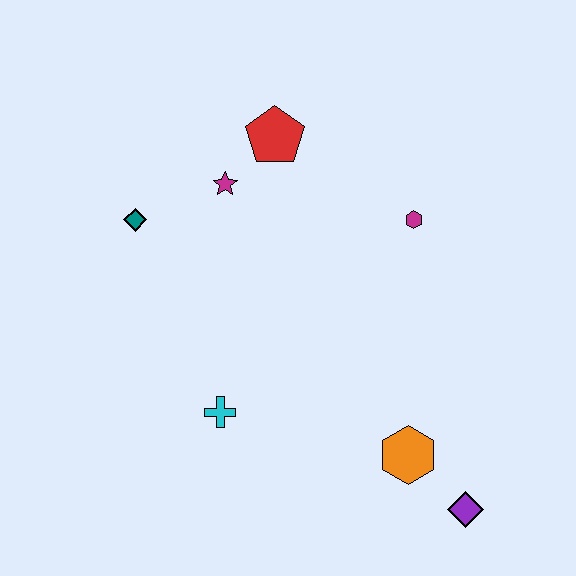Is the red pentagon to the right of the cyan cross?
Yes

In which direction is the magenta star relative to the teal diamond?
The magenta star is to the right of the teal diamond.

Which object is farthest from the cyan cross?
The red pentagon is farthest from the cyan cross.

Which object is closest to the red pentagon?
The magenta star is closest to the red pentagon.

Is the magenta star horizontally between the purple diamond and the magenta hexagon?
No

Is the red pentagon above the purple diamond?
Yes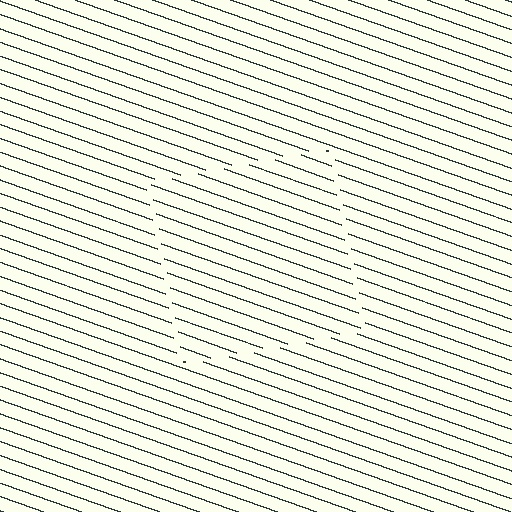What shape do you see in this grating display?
An illusory square. The interior of the shape contains the same grating, shifted by half a period — the contour is defined by the phase discontinuity where line-ends from the inner and outer gratings abut.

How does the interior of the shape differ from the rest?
The interior of the shape contains the same grating, shifted by half a period — the contour is defined by the phase discontinuity where line-ends from the inner and outer gratings abut.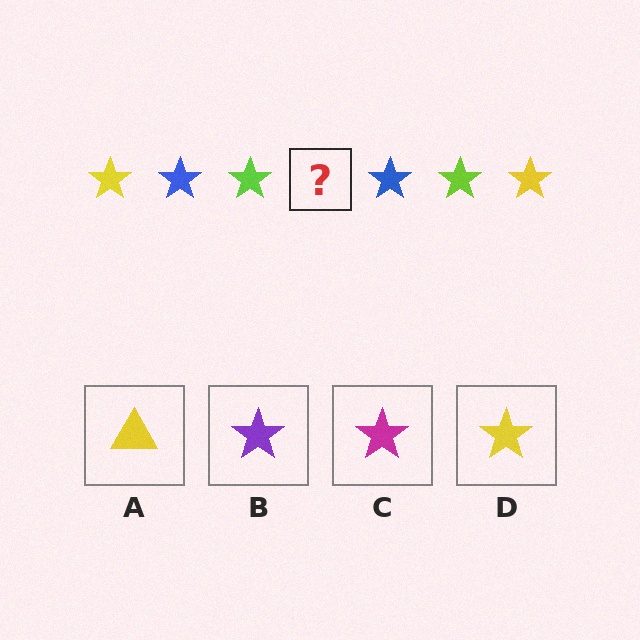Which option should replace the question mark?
Option D.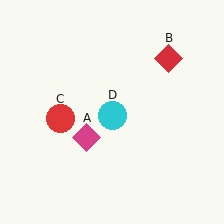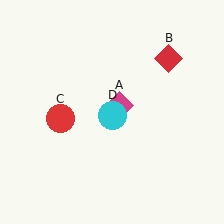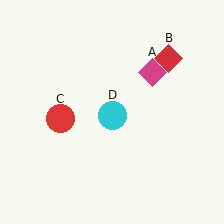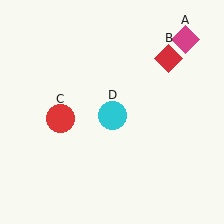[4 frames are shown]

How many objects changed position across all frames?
1 object changed position: magenta diamond (object A).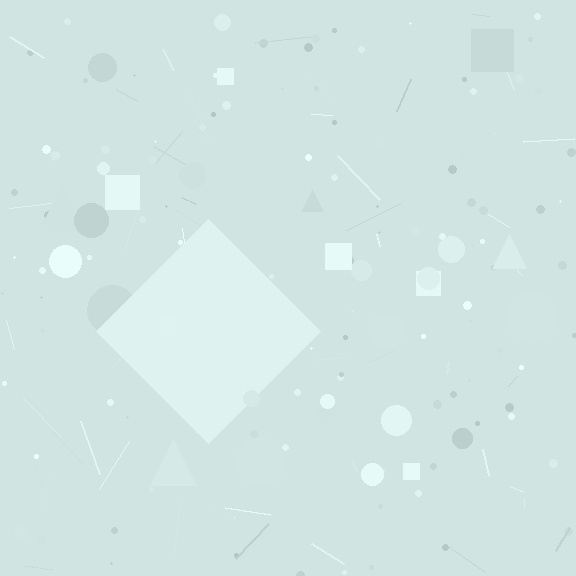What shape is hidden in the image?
A diamond is hidden in the image.